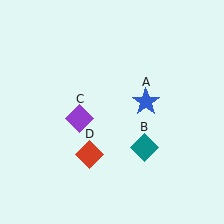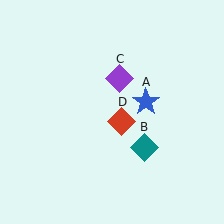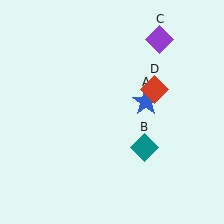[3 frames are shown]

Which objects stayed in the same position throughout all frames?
Blue star (object A) and teal diamond (object B) remained stationary.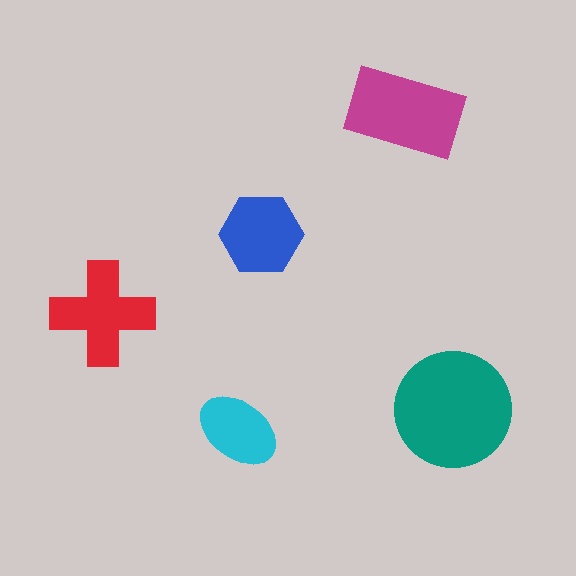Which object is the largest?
The teal circle.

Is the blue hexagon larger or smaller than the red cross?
Smaller.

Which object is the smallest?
The cyan ellipse.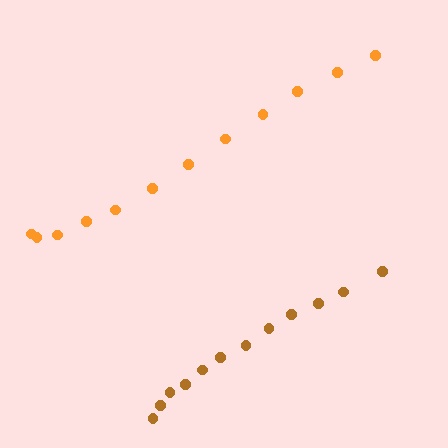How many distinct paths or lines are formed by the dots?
There are 2 distinct paths.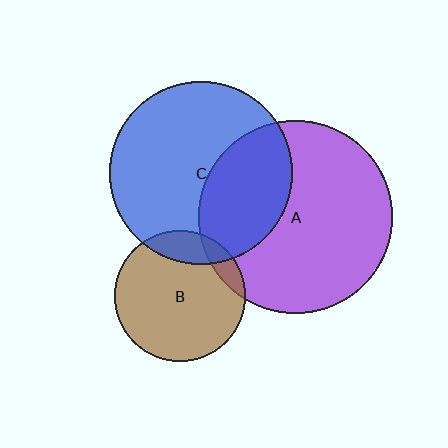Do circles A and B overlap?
Yes.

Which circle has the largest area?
Circle A (purple).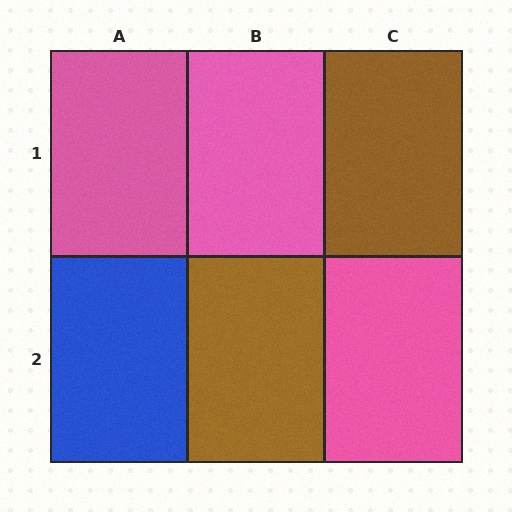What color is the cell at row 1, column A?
Pink.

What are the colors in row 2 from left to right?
Blue, brown, pink.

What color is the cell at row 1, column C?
Brown.